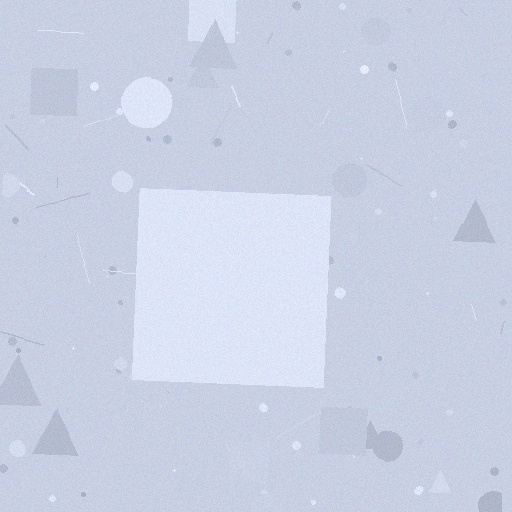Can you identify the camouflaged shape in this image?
The camouflaged shape is a square.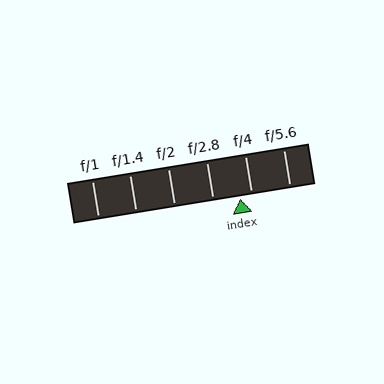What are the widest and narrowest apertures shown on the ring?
The widest aperture shown is f/1 and the narrowest is f/5.6.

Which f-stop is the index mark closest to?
The index mark is closest to f/4.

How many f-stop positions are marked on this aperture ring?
There are 6 f-stop positions marked.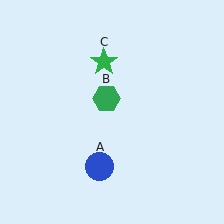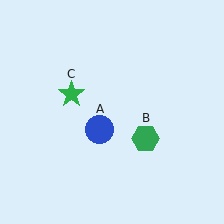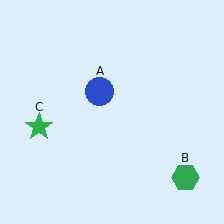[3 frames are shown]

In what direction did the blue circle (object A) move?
The blue circle (object A) moved up.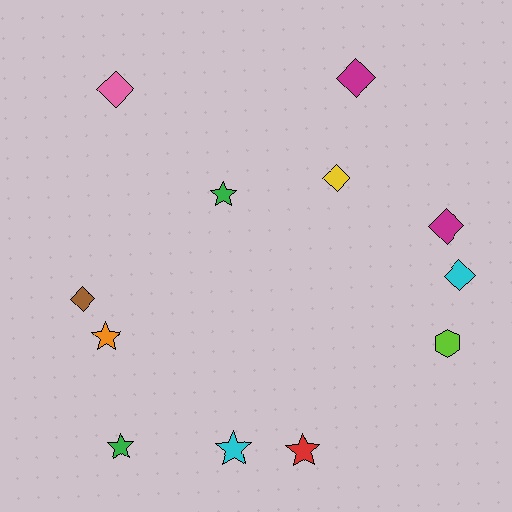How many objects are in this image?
There are 12 objects.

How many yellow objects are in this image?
There is 1 yellow object.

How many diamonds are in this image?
There are 6 diamonds.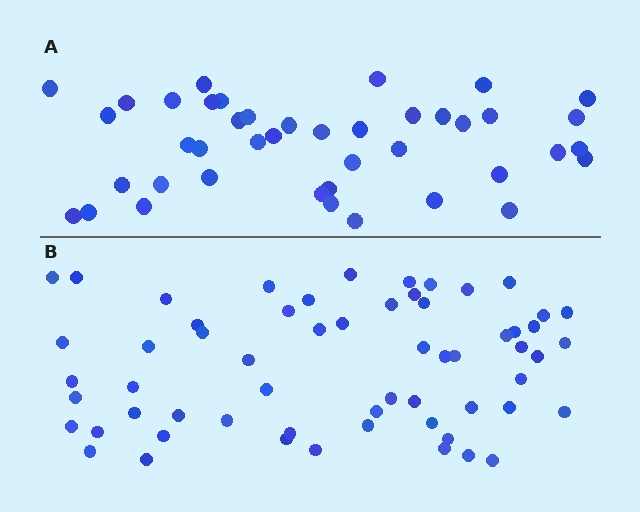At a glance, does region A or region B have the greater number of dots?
Region B (the bottom region) has more dots.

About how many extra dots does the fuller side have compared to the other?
Region B has approximately 20 more dots than region A.